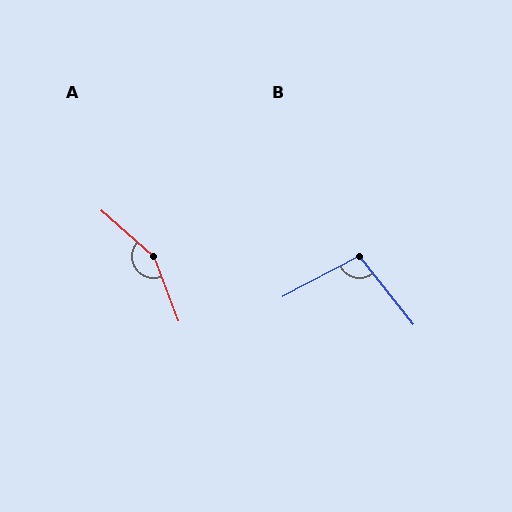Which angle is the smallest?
B, at approximately 100 degrees.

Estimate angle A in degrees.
Approximately 152 degrees.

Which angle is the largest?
A, at approximately 152 degrees.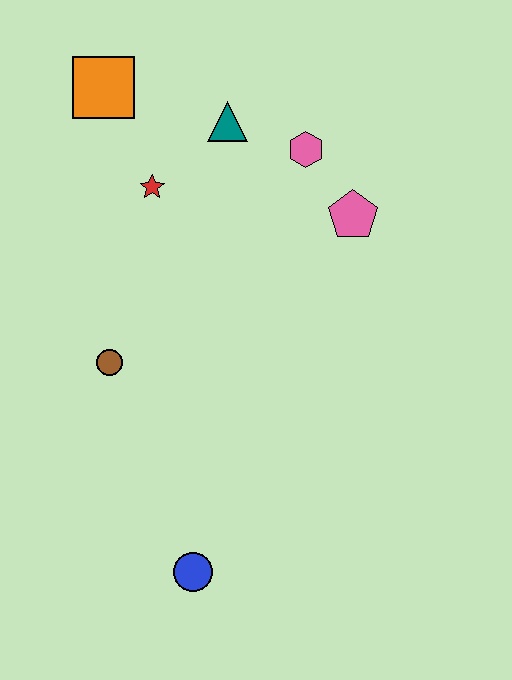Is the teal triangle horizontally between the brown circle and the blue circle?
No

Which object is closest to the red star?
The teal triangle is closest to the red star.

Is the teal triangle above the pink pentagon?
Yes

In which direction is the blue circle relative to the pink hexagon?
The blue circle is below the pink hexagon.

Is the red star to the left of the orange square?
No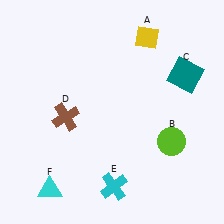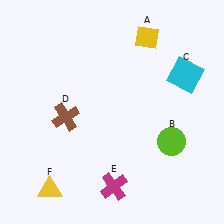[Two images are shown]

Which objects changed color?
C changed from teal to cyan. E changed from cyan to magenta. F changed from cyan to yellow.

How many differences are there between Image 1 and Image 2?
There are 3 differences between the two images.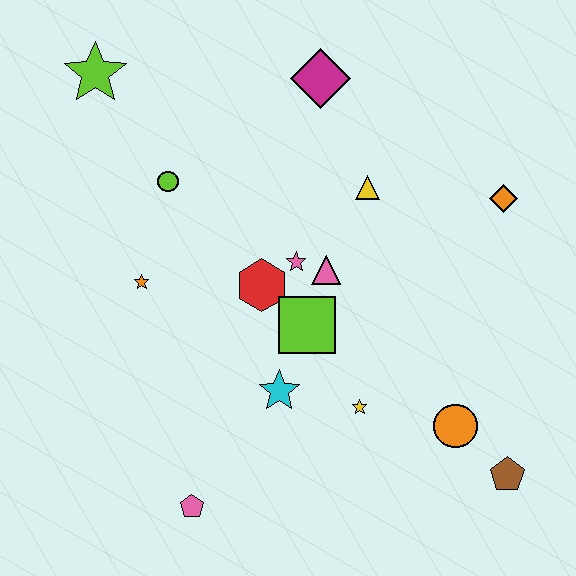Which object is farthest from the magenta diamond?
The pink pentagon is farthest from the magenta diamond.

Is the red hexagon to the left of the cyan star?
Yes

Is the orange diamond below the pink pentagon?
No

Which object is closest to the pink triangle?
The pink star is closest to the pink triangle.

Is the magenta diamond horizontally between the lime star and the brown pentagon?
Yes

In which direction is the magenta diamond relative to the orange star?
The magenta diamond is above the orange star.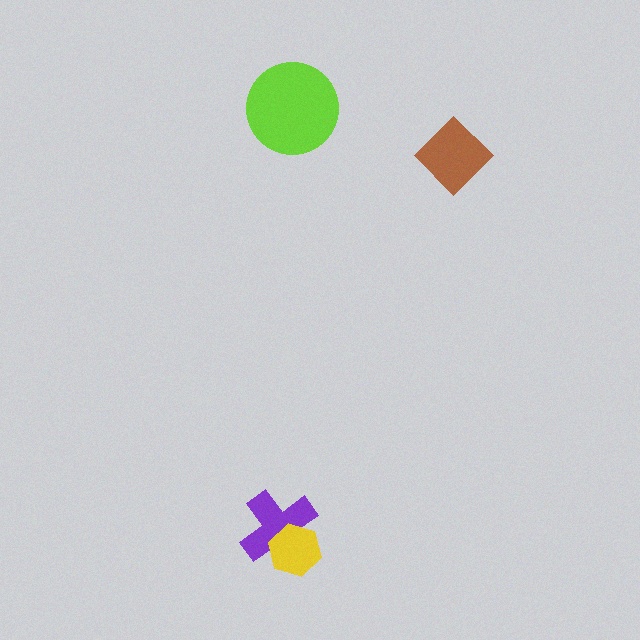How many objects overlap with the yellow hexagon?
1 object overlaps with the yellow hexagon.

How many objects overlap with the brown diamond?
0 objects overlap with the brown diamond.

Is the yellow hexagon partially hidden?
No, no other shape covers it.